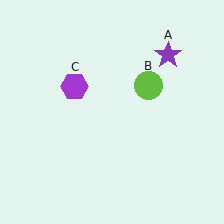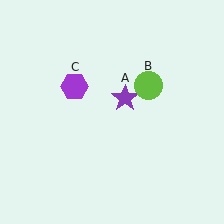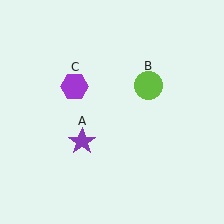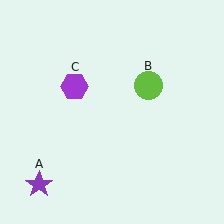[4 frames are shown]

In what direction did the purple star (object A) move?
The purple star (object A) moved down and to the left.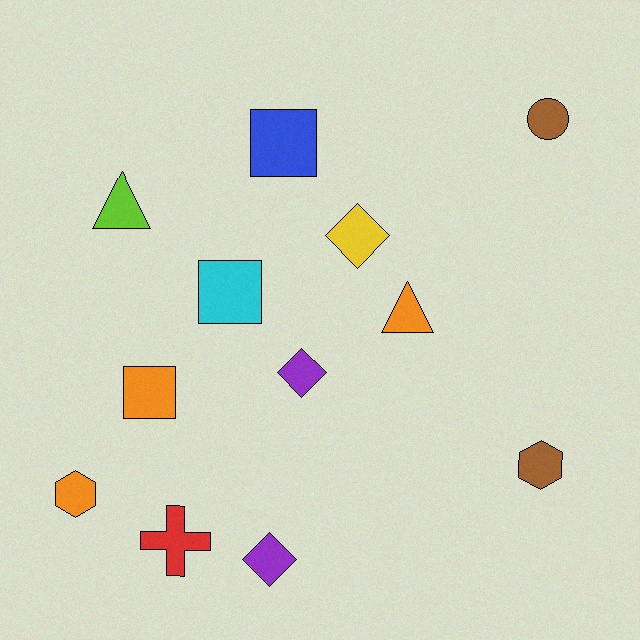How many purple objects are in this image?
There are 2 purple objects.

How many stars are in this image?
There are no stars.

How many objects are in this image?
There are 12 objects.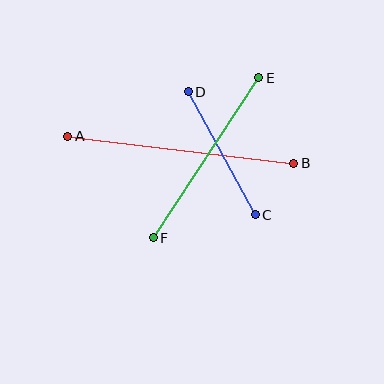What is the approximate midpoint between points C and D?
The midpoint is at approximately (222, 153) pixels.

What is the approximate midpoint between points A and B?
The midpoint is at approximately (181, 150) pixels.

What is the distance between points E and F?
The distance is approximately 192 pixels.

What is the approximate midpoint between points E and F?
The midpoint is at approximately (206, 158) pixels.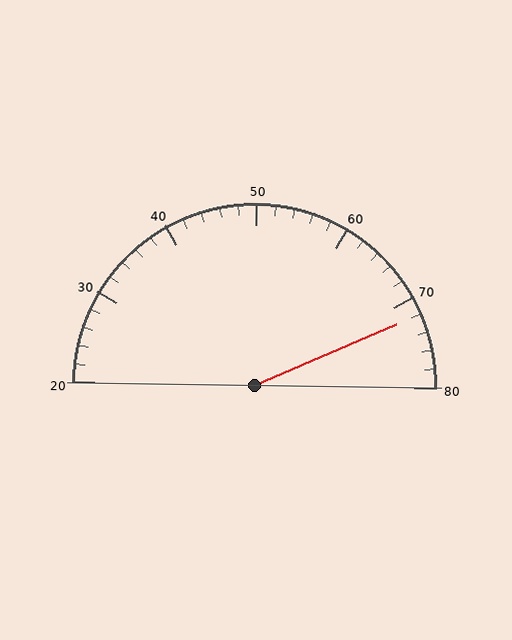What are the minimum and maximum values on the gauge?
The gauge ranges from 20 to 80.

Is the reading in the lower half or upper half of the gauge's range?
The reading is in the upper half of the range (20 to 80).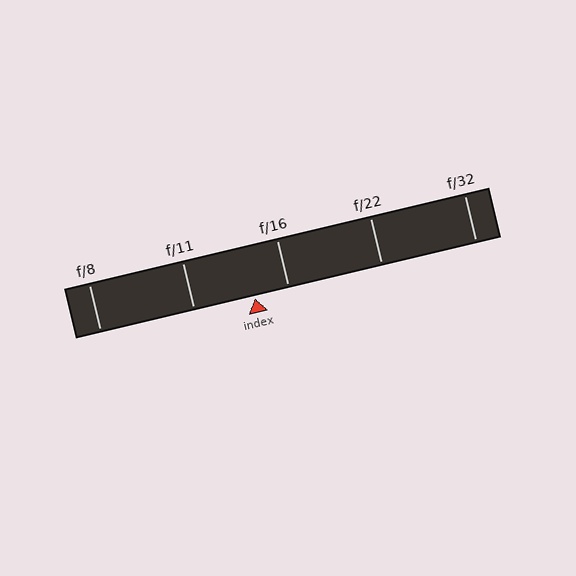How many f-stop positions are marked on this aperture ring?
There are 5 f-stop positions marked.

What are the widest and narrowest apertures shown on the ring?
The widest aperture shown is f/8 and the narrowest is f/32.